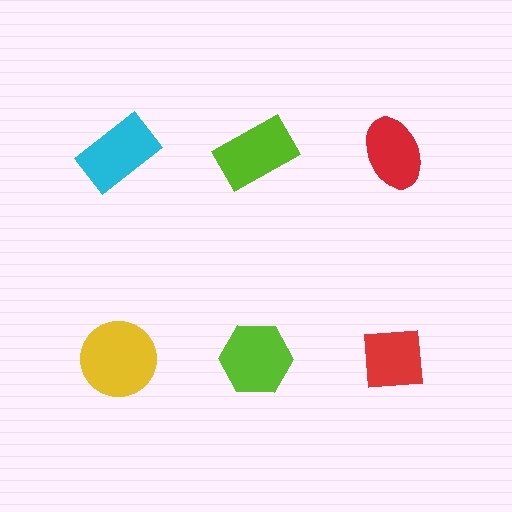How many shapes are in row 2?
3 shapes.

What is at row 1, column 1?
A cyan rectangle.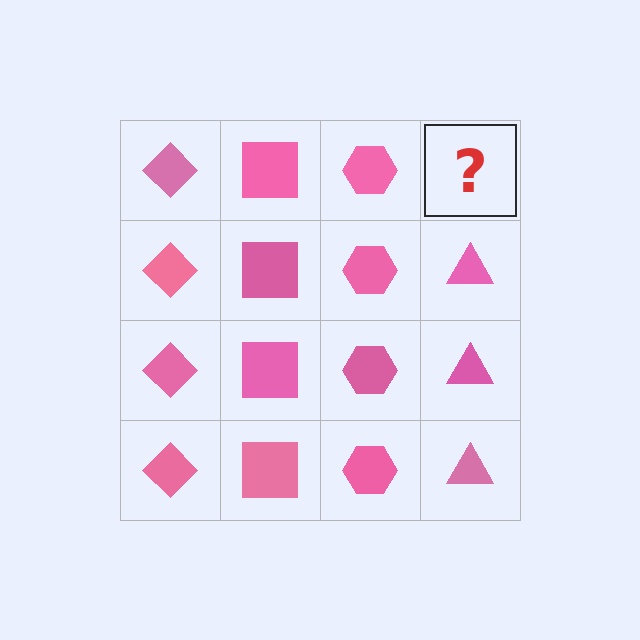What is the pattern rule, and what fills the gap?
The rule is that each column has a consistent shape. The gap should be filled with a pink triangle.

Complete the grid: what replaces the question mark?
The question mark should be replaced with a pink triangle.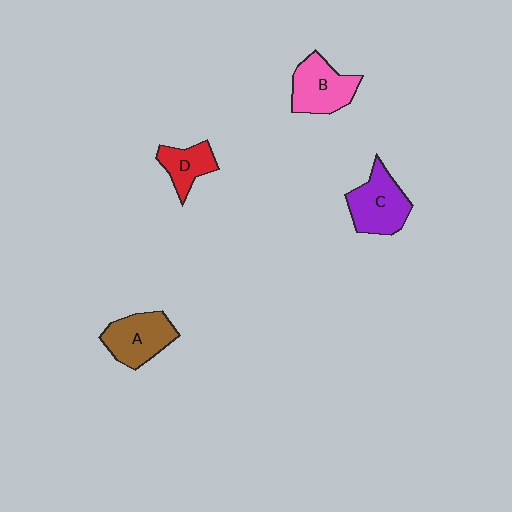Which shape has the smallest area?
Shape D (red).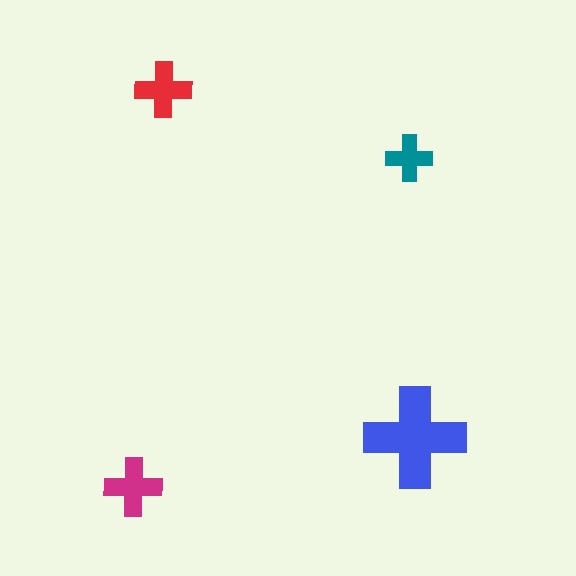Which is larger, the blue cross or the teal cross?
The blue one.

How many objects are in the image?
There are 4 objects in the image.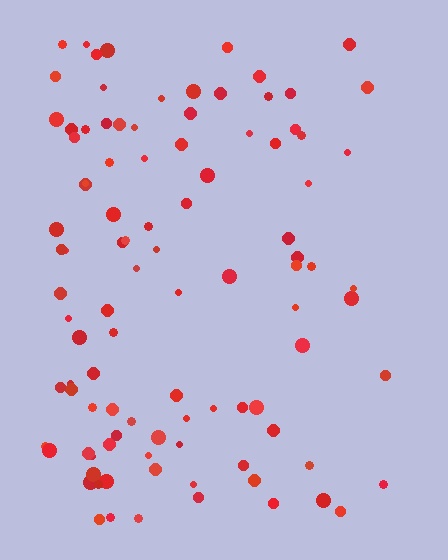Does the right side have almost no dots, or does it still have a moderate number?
Still a moderate number, just noticeably fewer than the left.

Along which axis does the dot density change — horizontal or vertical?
Horizontal.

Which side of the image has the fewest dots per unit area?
The right.